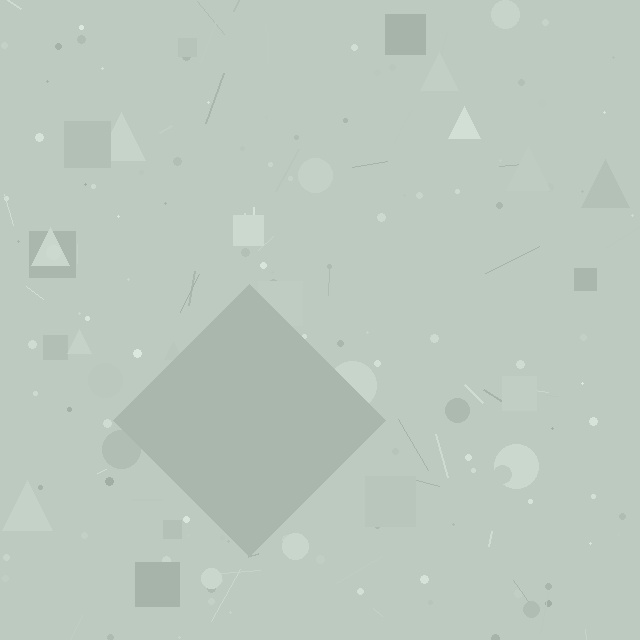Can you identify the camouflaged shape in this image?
The camouflaged shape is a diamond.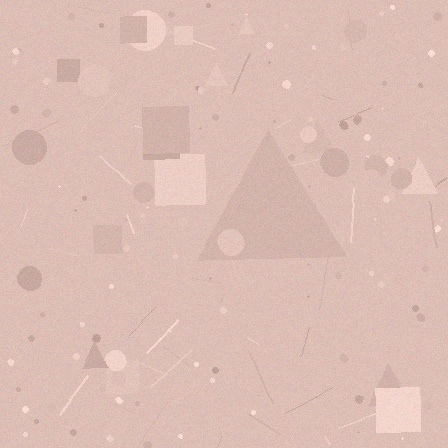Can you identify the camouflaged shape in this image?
The camouflaged shape is a triangle.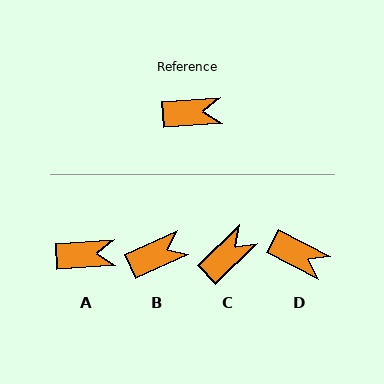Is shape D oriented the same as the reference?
No, it is off by about 31 degrees.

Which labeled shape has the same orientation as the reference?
A.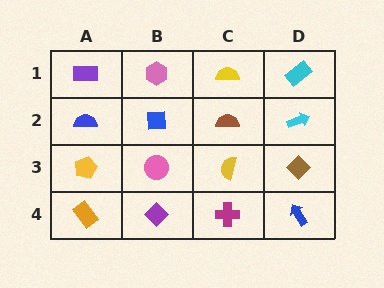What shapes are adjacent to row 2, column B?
A pink hexagon (row 1, column B), a pink circle (row 3, column B), a blue semicircle (row 2, column A), a brown semicircle (row 2, column C).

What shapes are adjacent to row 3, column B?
A blue square (row 2, column B), a purple diamond (row 4, column B), a yellow pentagon (row 3, column A), a yellow semicircle (row 3, column C).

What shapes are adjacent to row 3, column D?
A cyan arrow (row 2, column D), a blue arrow (row 4, column D), a yellow semicircle (row 3, column C).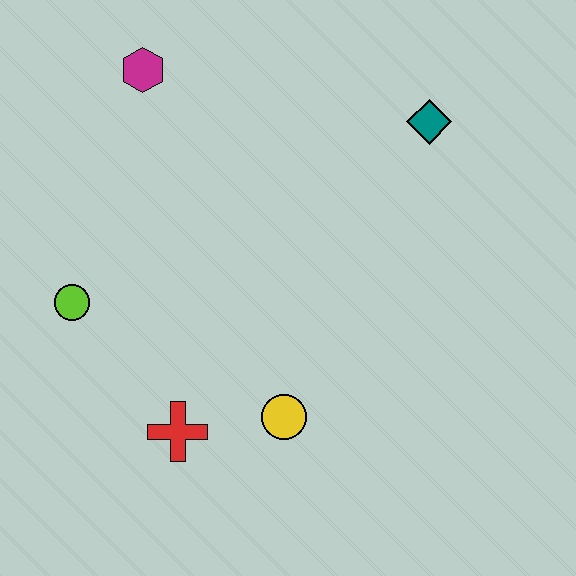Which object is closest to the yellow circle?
The red cross is closest to the yellow circle.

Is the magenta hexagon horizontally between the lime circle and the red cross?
Yes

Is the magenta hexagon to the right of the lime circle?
Yes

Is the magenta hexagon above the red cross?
Yes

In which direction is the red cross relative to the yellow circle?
The red cross is to the left of the yellow circle.